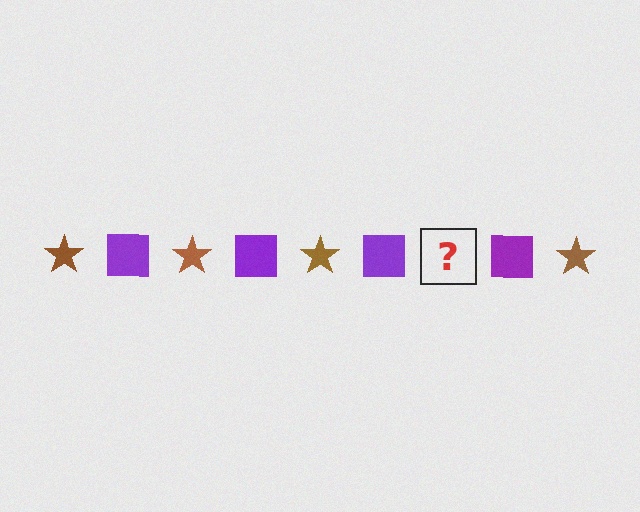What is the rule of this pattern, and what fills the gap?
The rule is that the pattern alternates between brown star and purple square. The gap should be filled with a brown star.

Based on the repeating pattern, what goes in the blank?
The blank should be a brown star.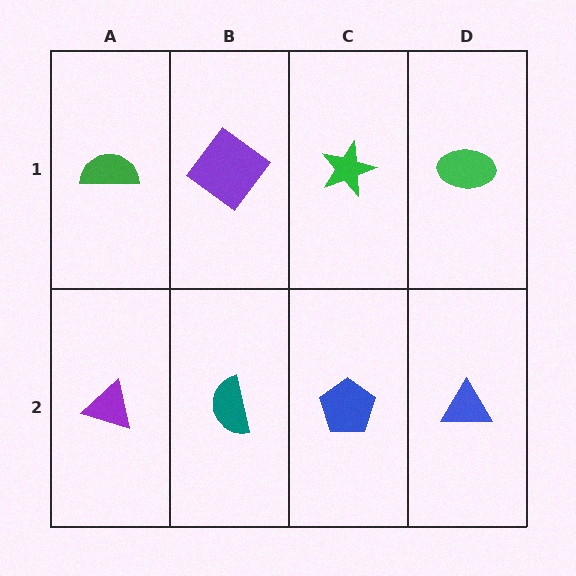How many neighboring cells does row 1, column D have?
2.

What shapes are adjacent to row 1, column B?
A teal semicircle (row 2, column B), a green semicircle (row 1, column A), a green star (row 1, column C).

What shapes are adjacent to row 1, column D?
A blue triangle (row 2, column D), a green star (row 1, column C).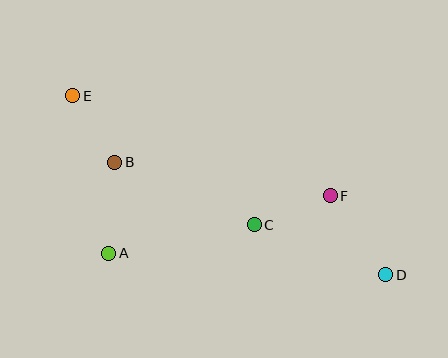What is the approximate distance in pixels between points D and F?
The distance between D and F is approximately 96 pixels.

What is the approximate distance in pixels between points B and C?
The distance between B and C is approximately 153 pixels.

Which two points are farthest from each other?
Points D and E are farthest from each other.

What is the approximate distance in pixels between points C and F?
The distance between C and F is approximately 82 pixels.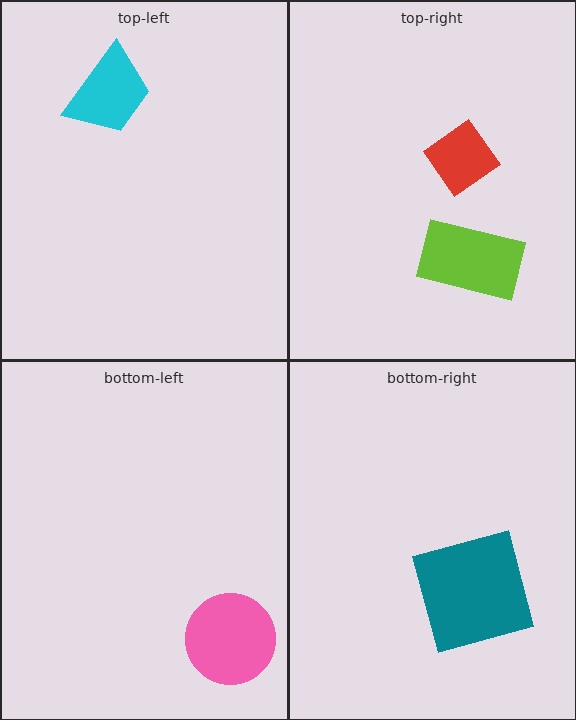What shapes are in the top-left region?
The cyan trapezoid.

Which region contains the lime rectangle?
The top-right region.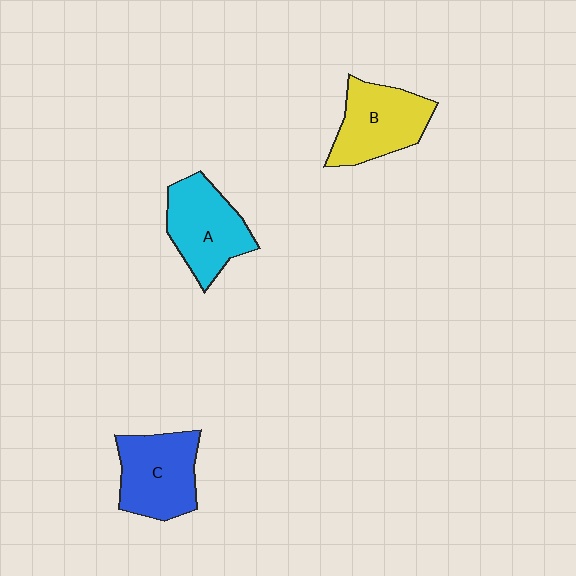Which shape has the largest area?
Shape C (blue).